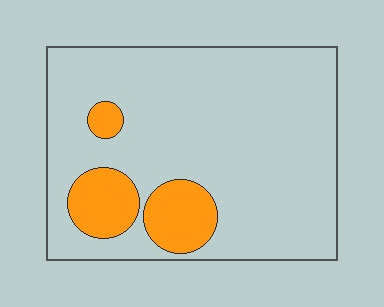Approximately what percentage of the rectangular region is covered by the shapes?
Approximately 15%.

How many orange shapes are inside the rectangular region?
3.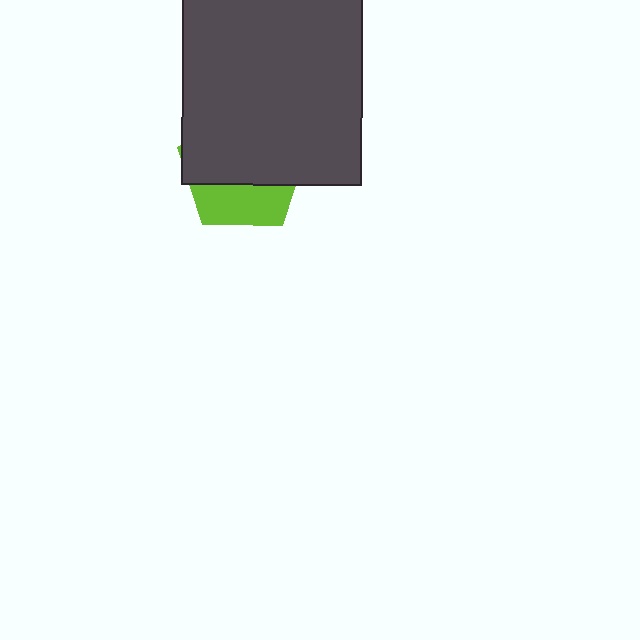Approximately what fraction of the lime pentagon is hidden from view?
Roughly 66% of the lime pentagon is hidden behind the dark gray rectangle.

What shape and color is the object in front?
The object in front is a dark gray rectangle.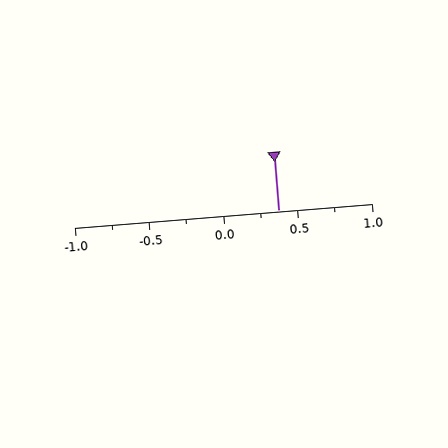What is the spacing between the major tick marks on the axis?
The major ticks are spaced 0.5 apart.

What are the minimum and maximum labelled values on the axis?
The axis runs from -1.0 to 1.0.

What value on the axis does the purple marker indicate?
The marker indicates approximately 0.38.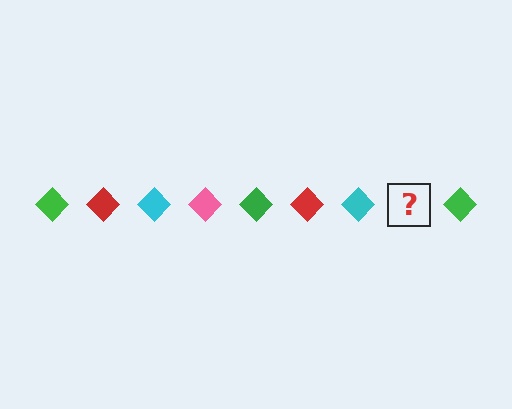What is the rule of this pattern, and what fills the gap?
The rule is that the pattern cycles through green, red, cyan, pink diamonds. The gap should be filled with a pink diamond.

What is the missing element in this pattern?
The missing element is a pink diamond.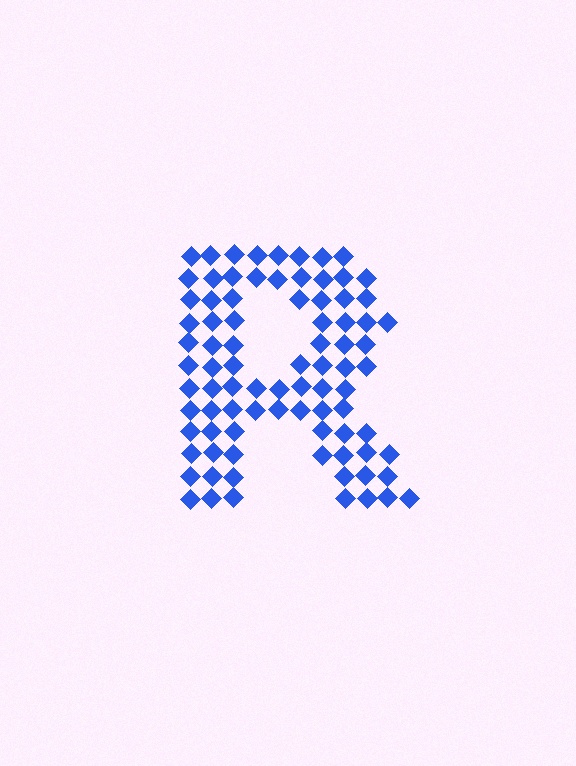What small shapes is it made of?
It is made of small diamonds.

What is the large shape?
The large shape is the letter R.